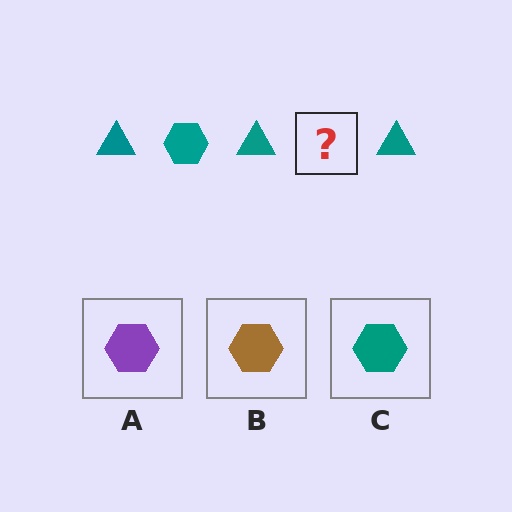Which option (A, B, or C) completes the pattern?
C.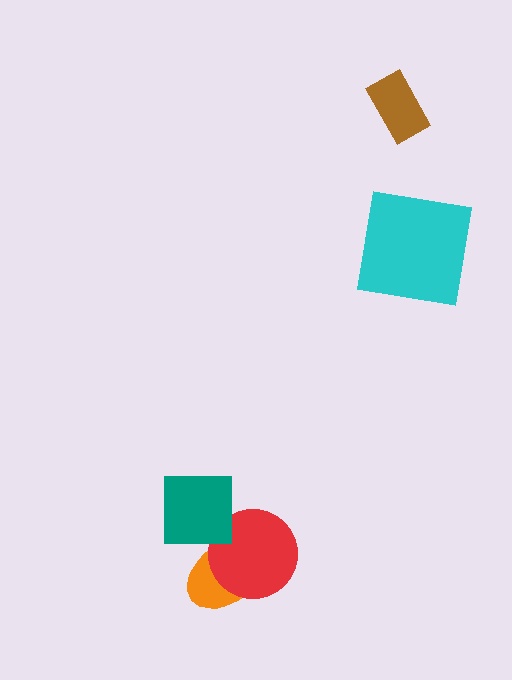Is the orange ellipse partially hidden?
Yes, it is partially covered by another shape.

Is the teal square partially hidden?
No, no other shape covers it.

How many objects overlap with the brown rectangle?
0 objects overlap with the brown rectangle.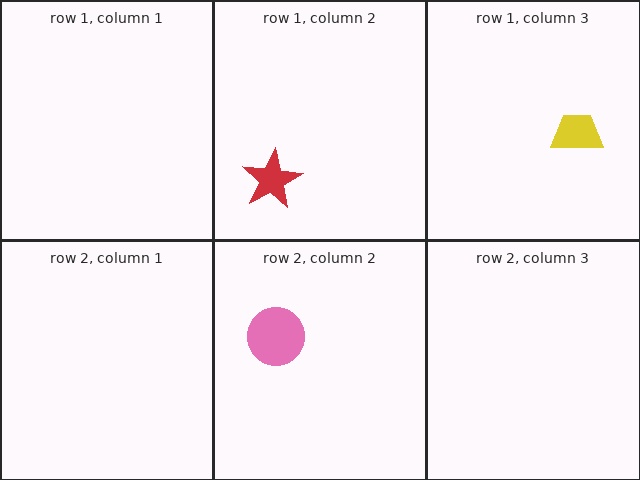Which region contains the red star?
The row 1, column 2 region.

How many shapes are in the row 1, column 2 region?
1.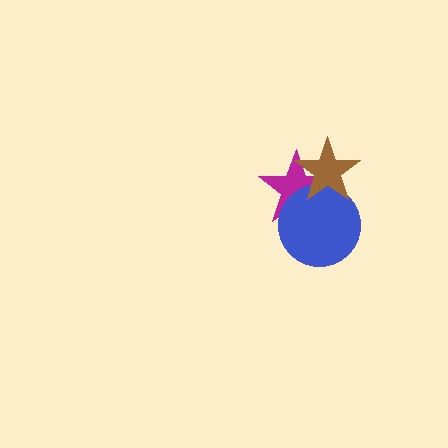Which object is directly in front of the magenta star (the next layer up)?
The blue circle is directly in front of the magenta star.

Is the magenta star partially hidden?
Yes, it is partially covered by another shape.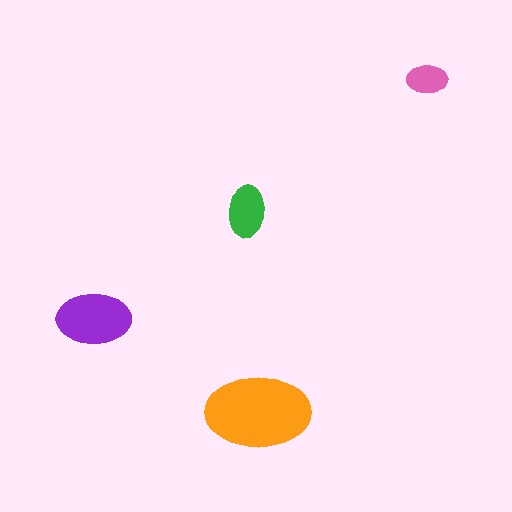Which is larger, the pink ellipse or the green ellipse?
The green one.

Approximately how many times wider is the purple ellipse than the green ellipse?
About 1.5 times wider.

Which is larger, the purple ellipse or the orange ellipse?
The orange one.